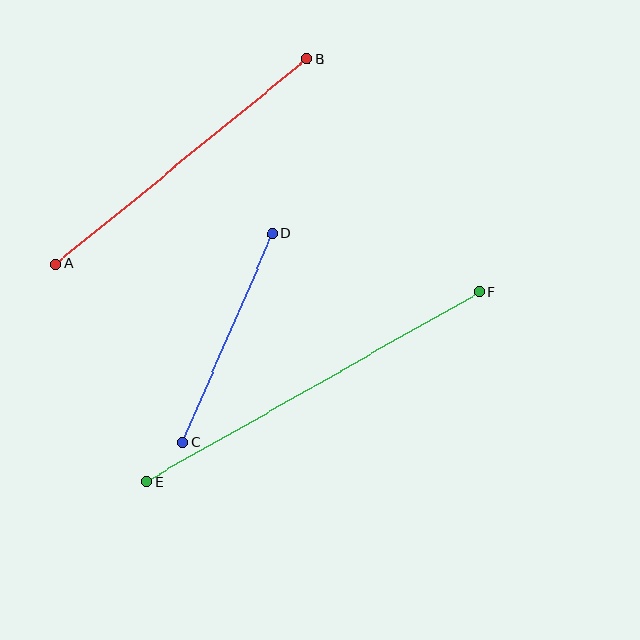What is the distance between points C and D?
The distance is approximately 227 pixels.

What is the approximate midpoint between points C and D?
The midpoint is at approximately (228, 338) pixels.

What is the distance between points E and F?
The distance is approximately 383 pixels.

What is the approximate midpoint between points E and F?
The midpoint is at approximately (313, 387) pixels.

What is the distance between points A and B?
The distance is approximately 324 pixels.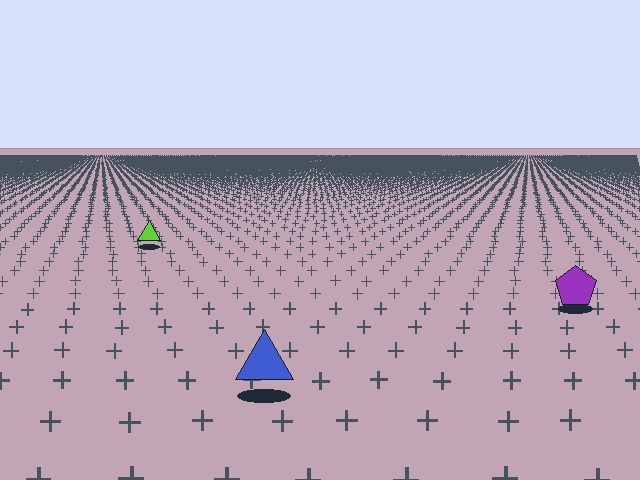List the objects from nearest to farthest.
From nearest to farthest: the blue triangle, the purple pentagon, the lime triangle.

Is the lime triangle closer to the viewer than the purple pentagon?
No. The purple pentagon is closer — you can tell from the texture gradient: the ground texture is coarser near it.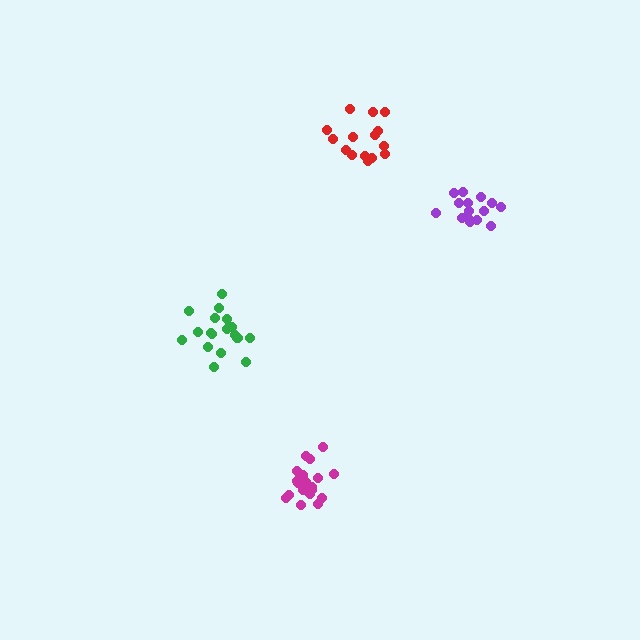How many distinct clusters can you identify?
There are 4 distinct clusters.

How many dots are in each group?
Group 1: 16 dots, Group 2: 15 dots, Group 3: 19 dots, Group 4: 21 dots (71 total).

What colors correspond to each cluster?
The clusters are colored: purple, red, green, magenta.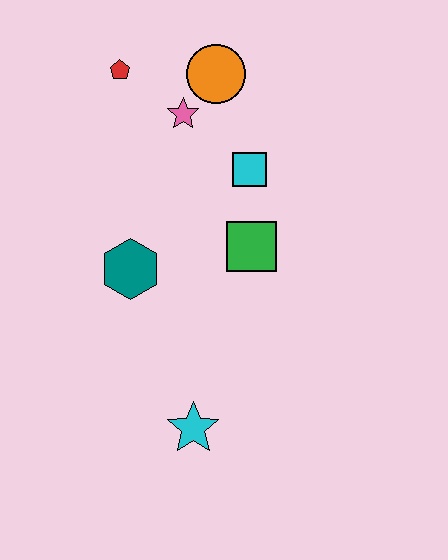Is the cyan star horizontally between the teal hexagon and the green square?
Yes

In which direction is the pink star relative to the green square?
The pink star is above the green square.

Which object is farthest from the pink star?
The cyan star is farthest from the pink star.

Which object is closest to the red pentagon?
The pink star is closest to the red pentagon.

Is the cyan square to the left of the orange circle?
No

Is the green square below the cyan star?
No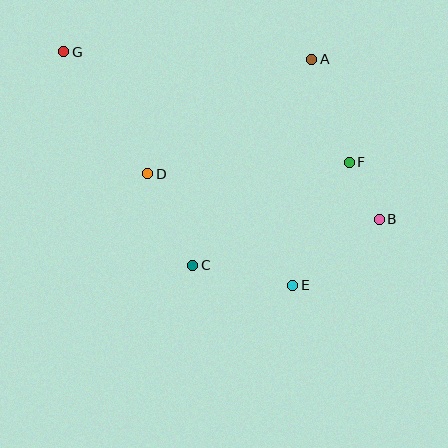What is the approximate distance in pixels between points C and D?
The distance between C and D is approximately 102 pixels.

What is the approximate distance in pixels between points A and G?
The distance between A and G is approximately 248 pixels.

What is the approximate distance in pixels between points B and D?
The distance between B and D is approximately 236 pixels.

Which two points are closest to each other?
Points B and F are closest to each other.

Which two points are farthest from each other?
Points B and G are farthest from each other.